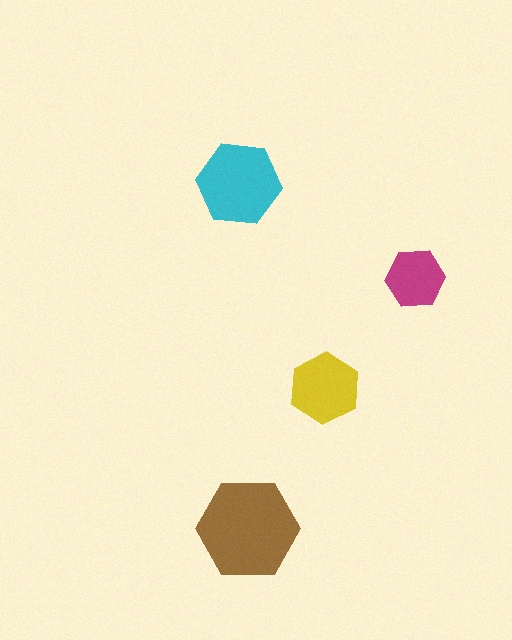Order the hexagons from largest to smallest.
the brown one, the cyan one, the yellow one, the magenta one.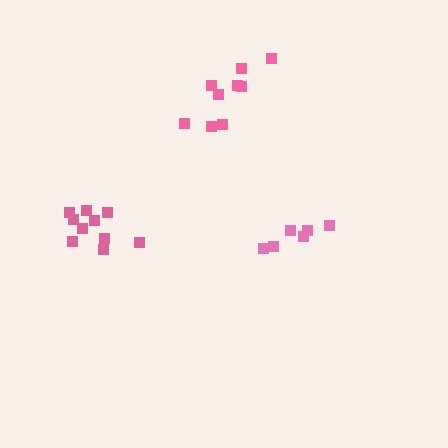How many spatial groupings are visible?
There are 3 spatial groupings.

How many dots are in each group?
Group 1: 10 dots, Group 2: 9 dots, Group 3: 6 dots (25 total).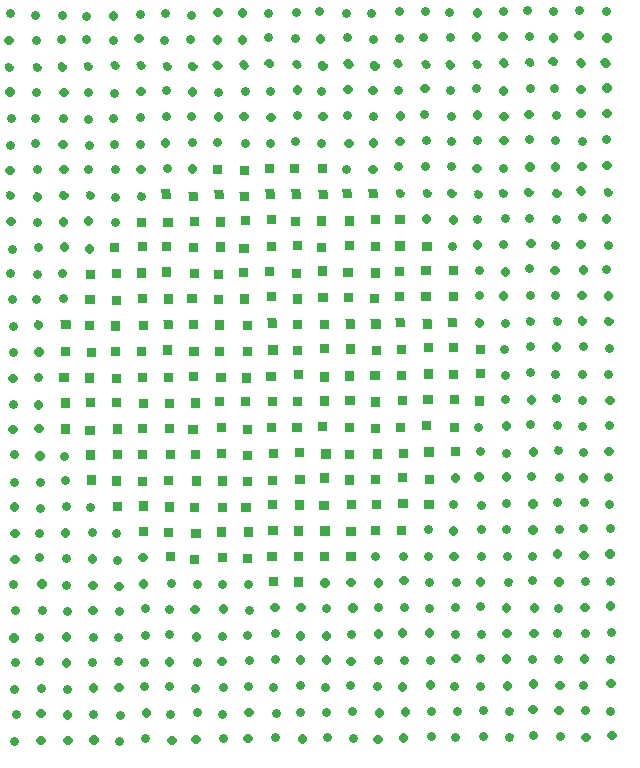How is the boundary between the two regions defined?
The boundary is defined by a change in element shape: squares inside vs. circles outside. All elements share the same color and spacing.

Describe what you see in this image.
The image is filled with small green elements arranged in a uniform grid. A circle-shaped region contains squares, while the surrounding area contains circles. The boundary is defined purely by the change in element shape.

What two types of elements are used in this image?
The image uses squares inside the circle region and circles outside it.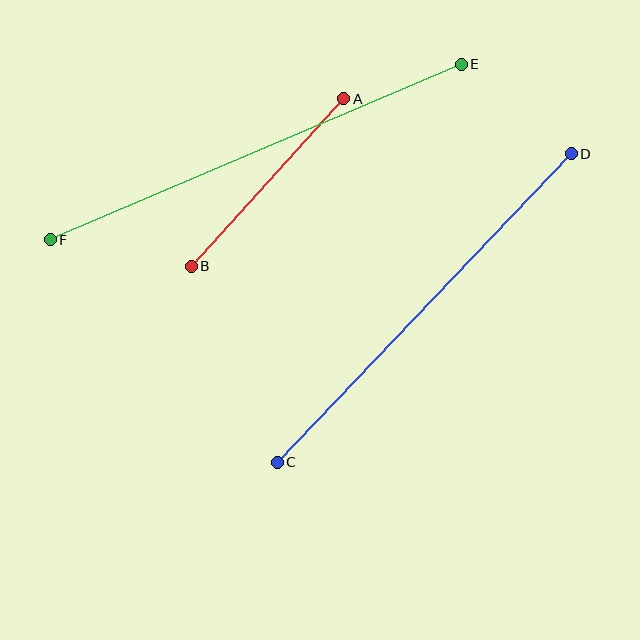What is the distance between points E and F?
The distance is approximately 447 pixels.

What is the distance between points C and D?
The distance is approximately 426 pixels.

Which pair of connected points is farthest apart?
Points E and F are farthest apart.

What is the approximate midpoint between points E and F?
The midpoint is at approximately (256, 152) pixels.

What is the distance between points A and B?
The distance is approximately 227 pixels.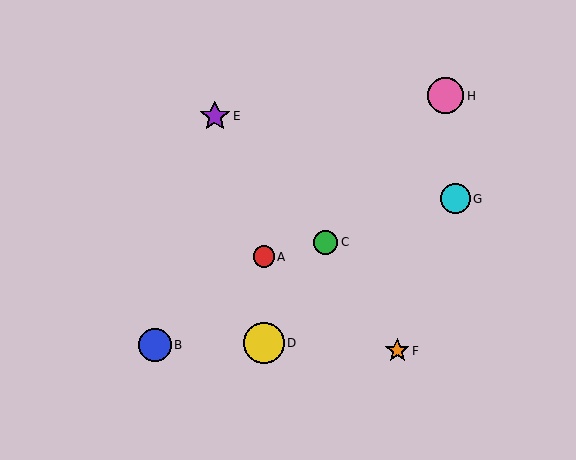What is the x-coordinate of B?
Object B is at x≈155.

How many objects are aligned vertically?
2 objects (A, D) are aligned vertically.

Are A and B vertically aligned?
No, A is at x≈264 and B is at x≈155.